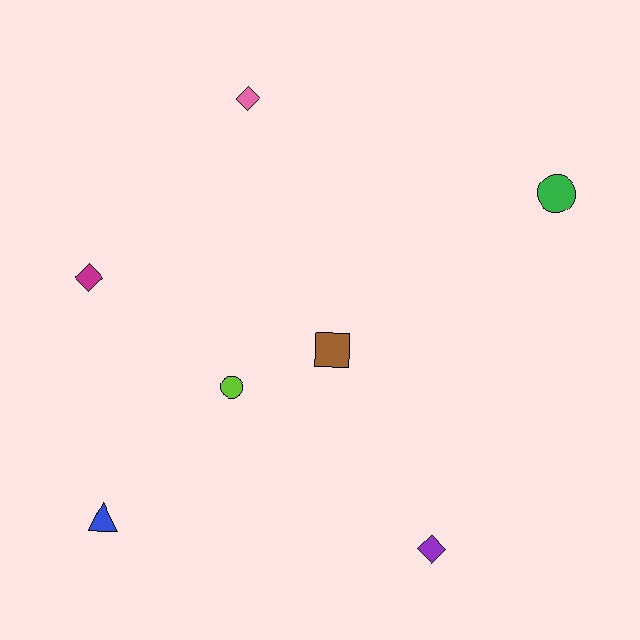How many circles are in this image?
There are 2 circles.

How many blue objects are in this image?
There is 1 blue object.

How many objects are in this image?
There are 7 objects.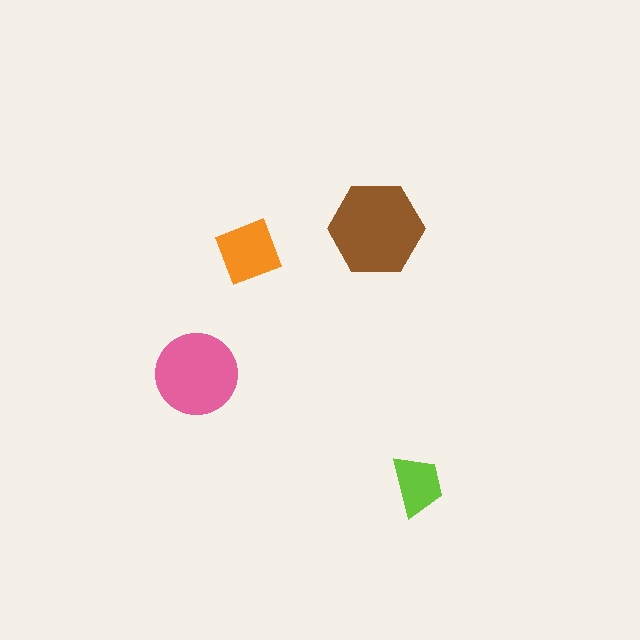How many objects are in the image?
There are 4 objects in the image.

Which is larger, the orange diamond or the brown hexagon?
The brown hexagon.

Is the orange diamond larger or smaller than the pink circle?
Smaller.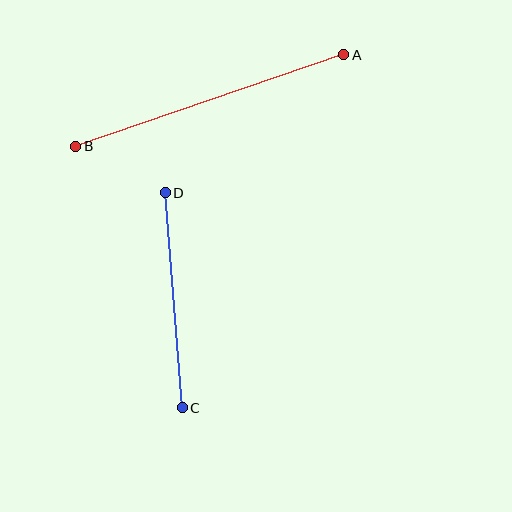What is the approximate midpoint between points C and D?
The midpoint is at approximately (174, 300) pixels.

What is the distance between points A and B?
The distance is approximately 283 pixels.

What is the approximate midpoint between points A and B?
The midpoint is at approximately (210, 101) pixels.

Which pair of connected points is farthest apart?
Points A and B are farthest apart.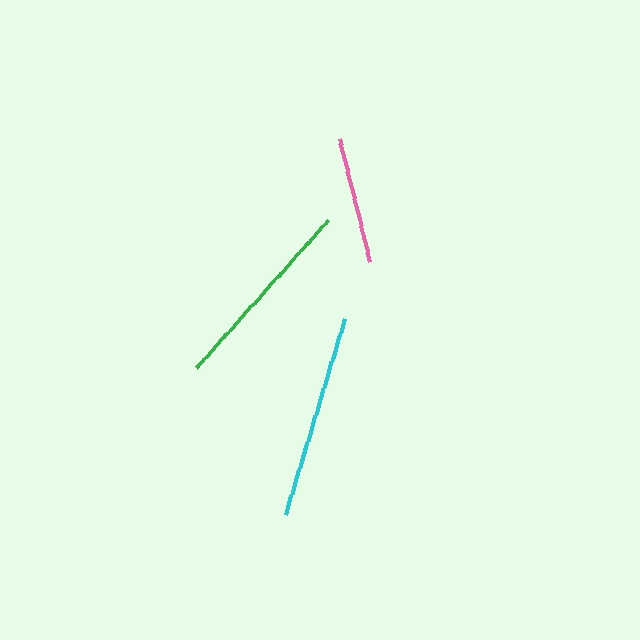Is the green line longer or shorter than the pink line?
The green line is longer than the pink line.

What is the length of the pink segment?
The pink segment is approximately 127 pixels long.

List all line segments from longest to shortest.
From longest to shortest: cyan, green, pink.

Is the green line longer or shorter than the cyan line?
The cyan line is longer than the green line.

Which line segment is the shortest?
The pink line is the shortest at approximately 127 pixels.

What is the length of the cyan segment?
The cyan segment is approximately 204 pixels long.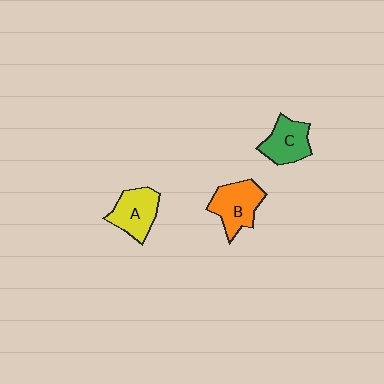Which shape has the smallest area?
Shape C (green).